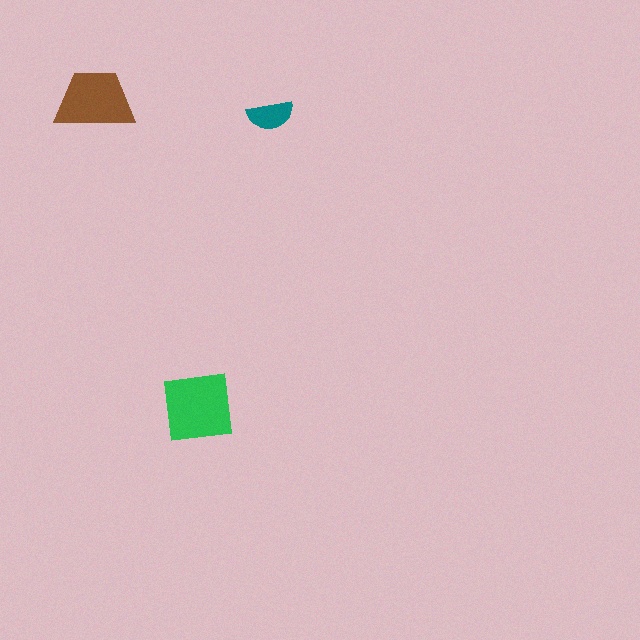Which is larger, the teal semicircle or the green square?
The green square.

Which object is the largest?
The green square.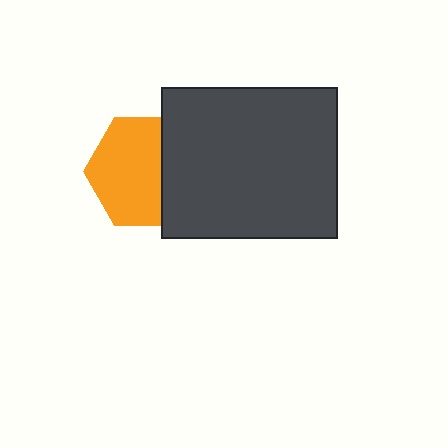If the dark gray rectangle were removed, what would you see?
You would see the complete orange hexagon.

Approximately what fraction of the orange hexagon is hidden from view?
Roughly 33% of the orange hexagon is hidden behind the dark gray rectangle.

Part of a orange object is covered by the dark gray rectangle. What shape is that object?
It is a hexagon.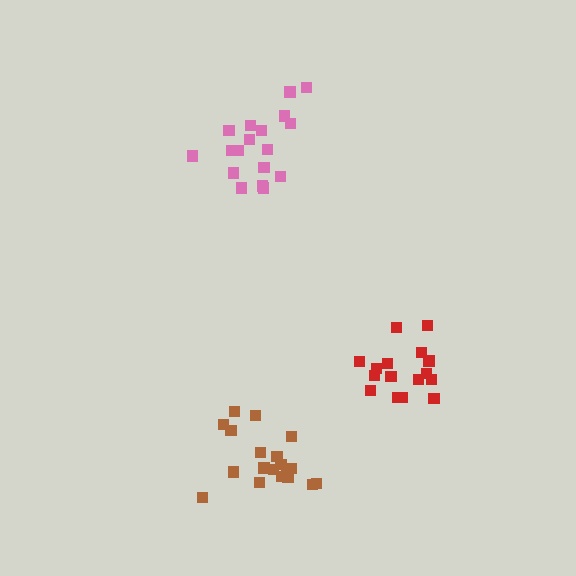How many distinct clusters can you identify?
There are 3 distinct clusters.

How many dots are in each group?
Group 1: 18 dots, Group 2: 19 dots, Group 3: 16 dots (53 total).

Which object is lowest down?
The brown cluster is bottommost.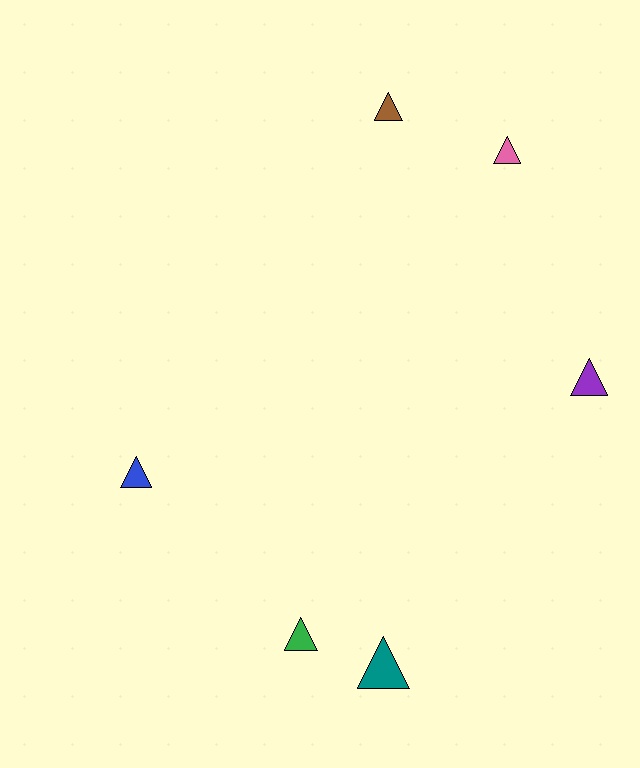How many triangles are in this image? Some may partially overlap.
There are 6 triangles.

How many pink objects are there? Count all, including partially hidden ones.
There is 1 pink object.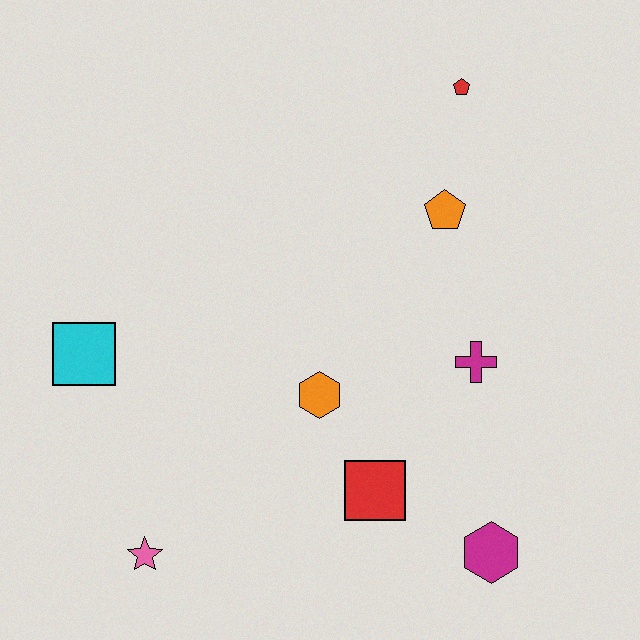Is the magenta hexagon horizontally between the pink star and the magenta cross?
No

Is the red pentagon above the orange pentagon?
Yes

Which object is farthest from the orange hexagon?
The red pentagon is farthest from the orange hexagon.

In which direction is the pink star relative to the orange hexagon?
The pink star is to the left of the orange hexagon.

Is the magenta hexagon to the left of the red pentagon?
No